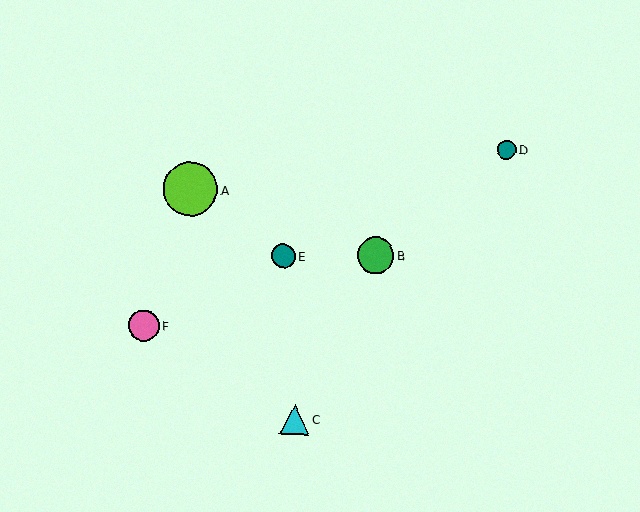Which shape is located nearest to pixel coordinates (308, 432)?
The cyan triangle (labeled C) at (295, 420) is nearest to that location.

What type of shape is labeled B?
Shape B is a green circle.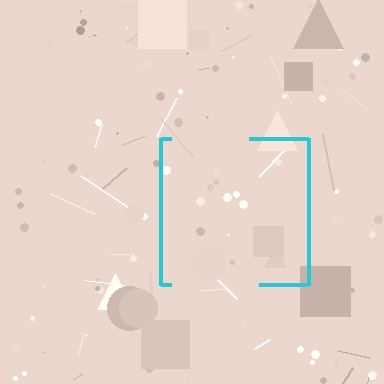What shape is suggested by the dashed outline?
The dashed outline suggests a square.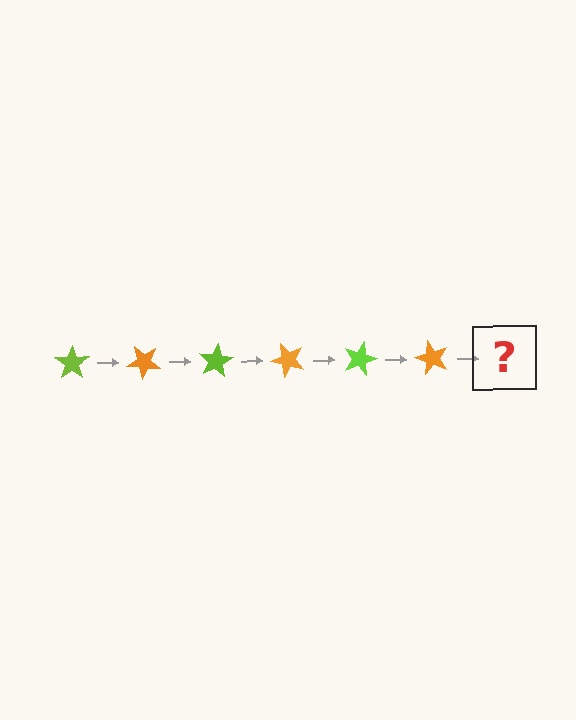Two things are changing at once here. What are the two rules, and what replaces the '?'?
The two rules are that it rotates 40 degrees each step and the color cycles through lime and orange. The '?' should be a lime star, rotated 240 degrees from the start.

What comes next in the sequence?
The next element should be a lime star, rotated 240 degrees from the start.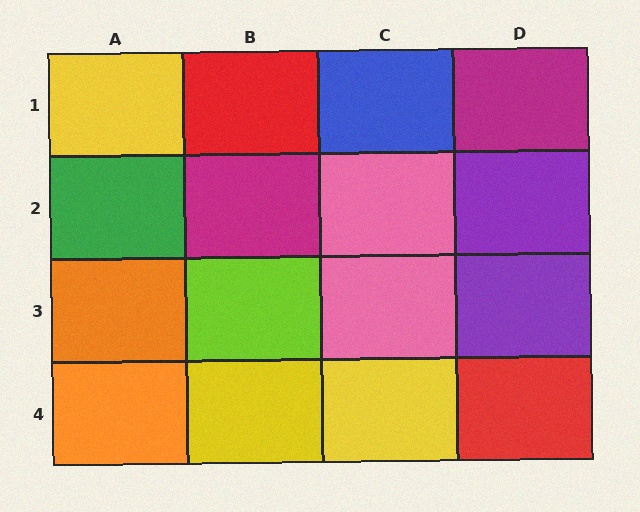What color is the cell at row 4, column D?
Red.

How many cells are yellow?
3 cells are yellow.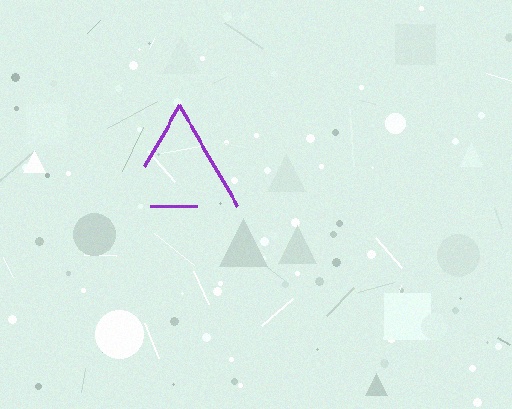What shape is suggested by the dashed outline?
The dashed outline suggests a triangle.